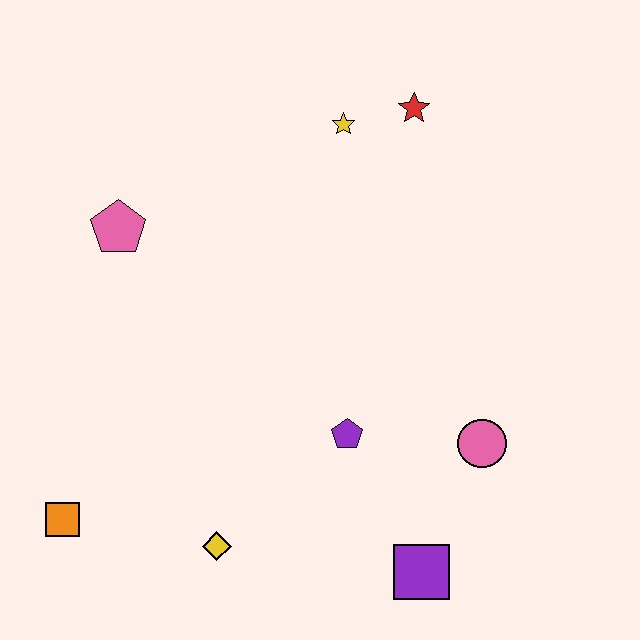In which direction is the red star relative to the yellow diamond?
The red star is above the yellow diamond.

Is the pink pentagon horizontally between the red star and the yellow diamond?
No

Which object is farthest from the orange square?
The red star is farthest from the orange square.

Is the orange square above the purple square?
Yes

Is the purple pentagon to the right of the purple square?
No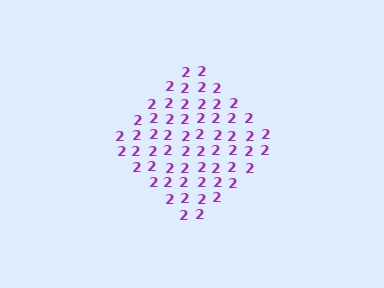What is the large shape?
The large shape is a diamond.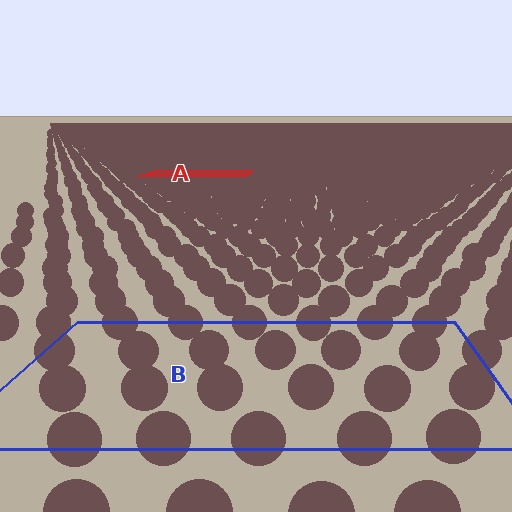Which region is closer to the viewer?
Region B is closer. The texture elements there are larger and more spread out.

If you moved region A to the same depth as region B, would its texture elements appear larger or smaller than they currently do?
They would appear larger. At a closer depth, the same texture elements are projected at a bigger on-screen size.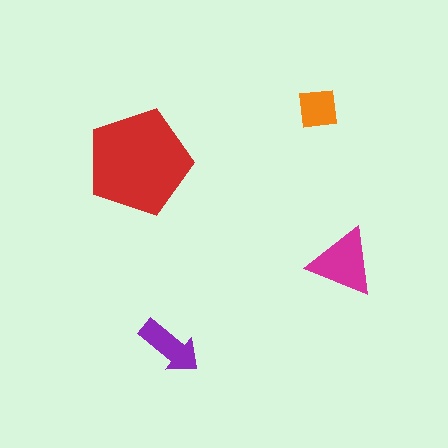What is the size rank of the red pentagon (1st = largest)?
1st.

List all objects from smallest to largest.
The orange square, the purple arrow, the magenta triangle, the red pentagon.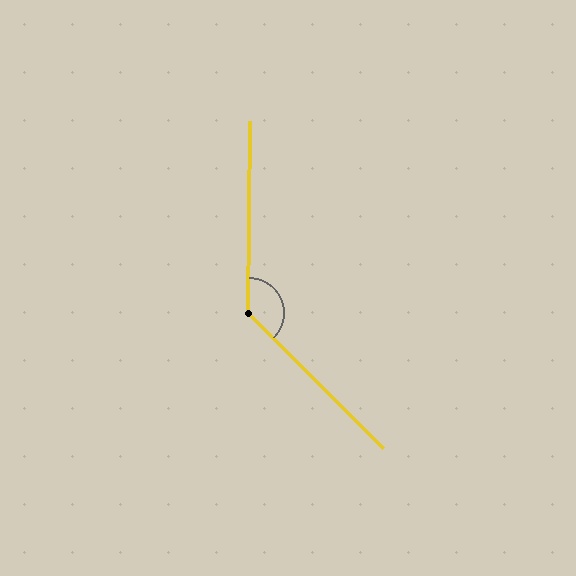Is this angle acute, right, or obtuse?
It is obtuse.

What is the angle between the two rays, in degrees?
Approximately 134 degrees.